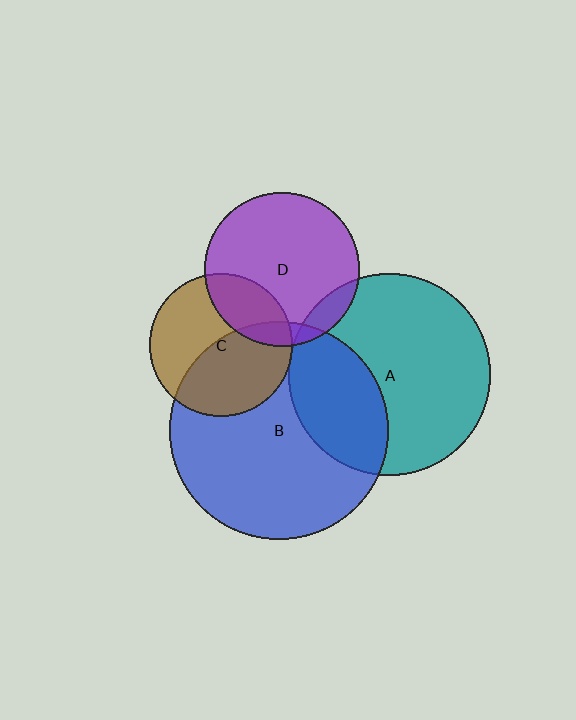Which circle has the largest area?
Circle B (blue).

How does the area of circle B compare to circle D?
Approximately 2.0 times.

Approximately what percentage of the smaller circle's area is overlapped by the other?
Approximately 30%.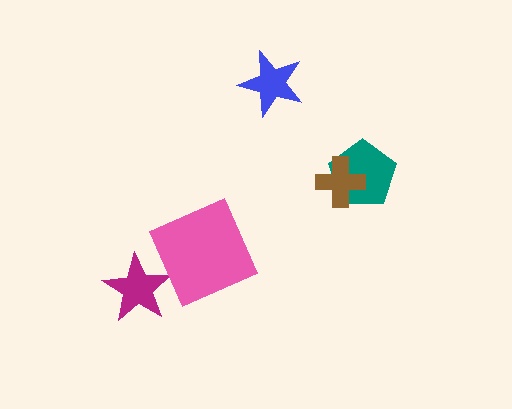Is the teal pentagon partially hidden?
Yes, it is partially covered by another shape.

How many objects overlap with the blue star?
0 objects overlap with the blue star.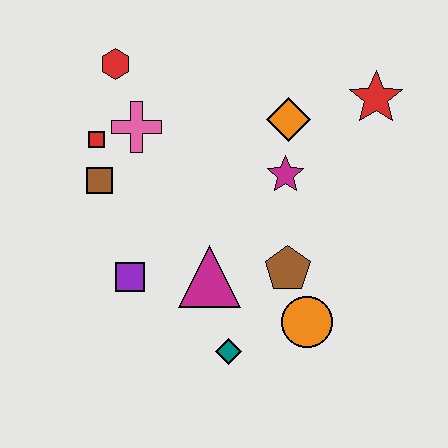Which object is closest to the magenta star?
The orange diamond is closest to the magenta star.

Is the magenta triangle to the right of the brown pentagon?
No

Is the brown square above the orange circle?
Yes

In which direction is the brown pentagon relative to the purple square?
The brown pentagon is to the right of the purple square.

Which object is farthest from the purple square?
The red star is farthest from the purple square.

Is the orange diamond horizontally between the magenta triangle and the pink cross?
No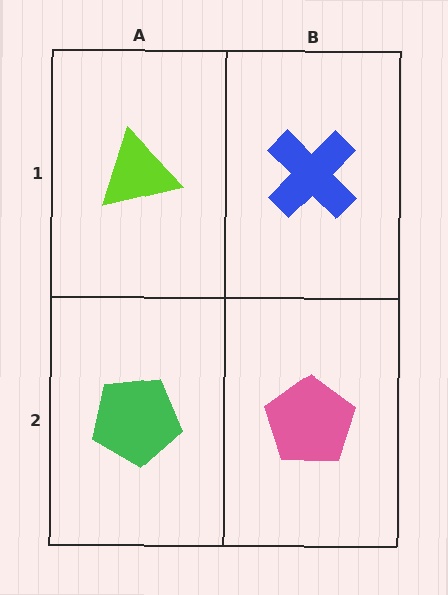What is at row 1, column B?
A blue cross.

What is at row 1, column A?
A lime triangle.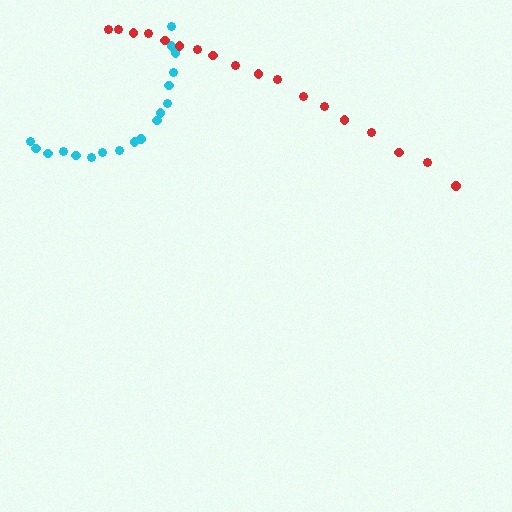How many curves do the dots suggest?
There are 2 distinct paths.